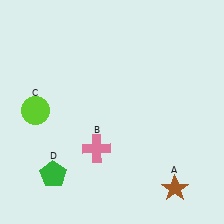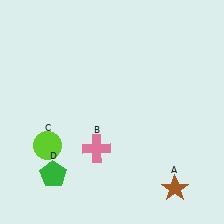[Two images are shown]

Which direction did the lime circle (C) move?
The lime circle (C) moved down.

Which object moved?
The lime circle (C) moved down.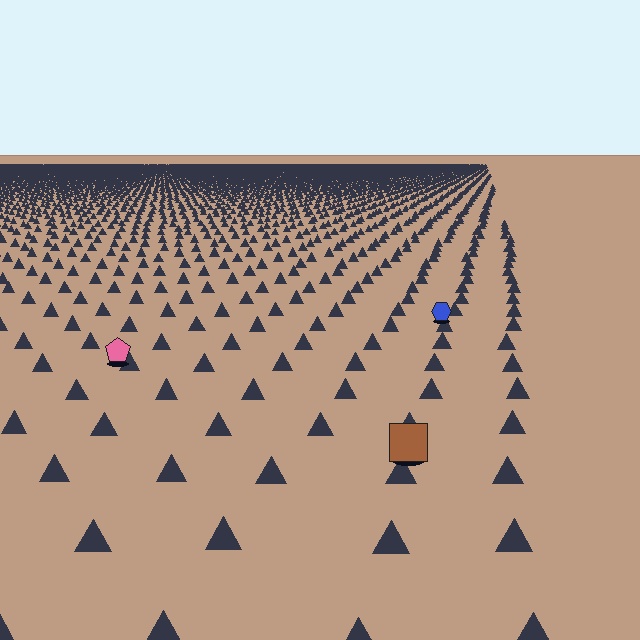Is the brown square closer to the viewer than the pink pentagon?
Yes. The brown square is closer — you can tell from the texture gradient: the ground texture is coarser near it.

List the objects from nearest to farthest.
From nearest to farthest: the brown square, the pink pentagon, the blue hexagon.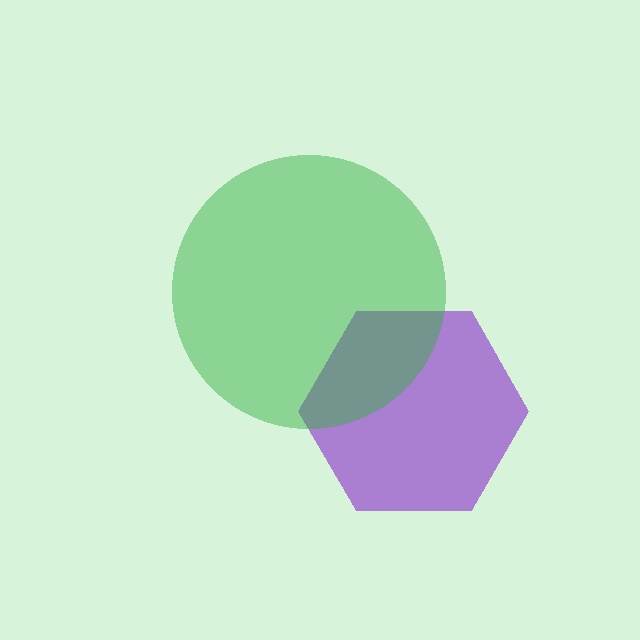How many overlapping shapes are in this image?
There are 2 overlapping shapes in the image.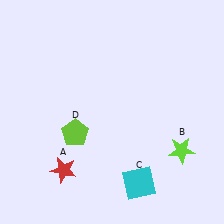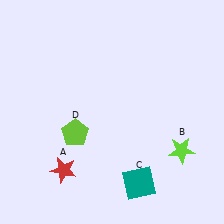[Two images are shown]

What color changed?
The square (C) changed from cyan in Image 1 to teal in Image 2.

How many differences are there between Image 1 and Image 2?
There is 1 difference between the two images.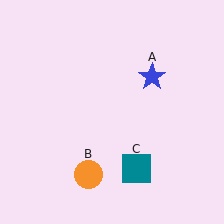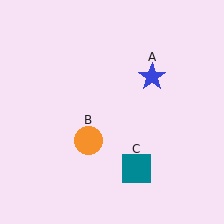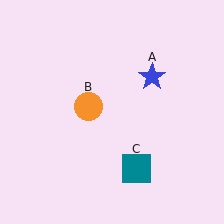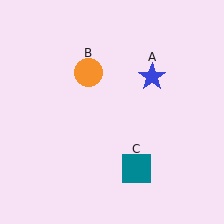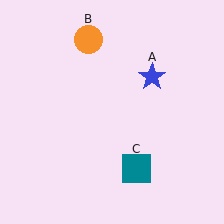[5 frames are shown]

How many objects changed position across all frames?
1 object changed position: orange circle (object B).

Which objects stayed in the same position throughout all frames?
Blue star (object A) and teal square (object C) remained stationary.